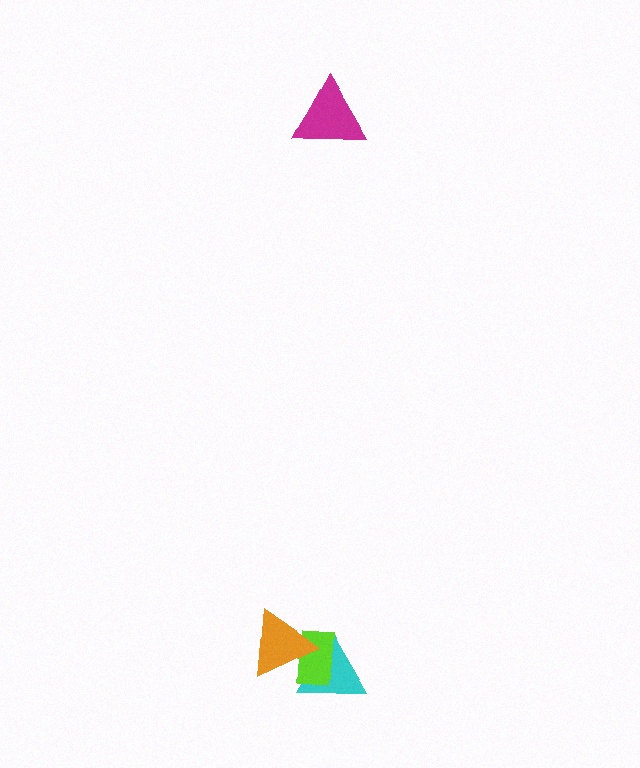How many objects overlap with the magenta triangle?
0 objects overlap with the magenta triangle.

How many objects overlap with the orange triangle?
2 objects overlap with the orange triangle.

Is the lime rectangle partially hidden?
Yes, it is partially covered by another shape.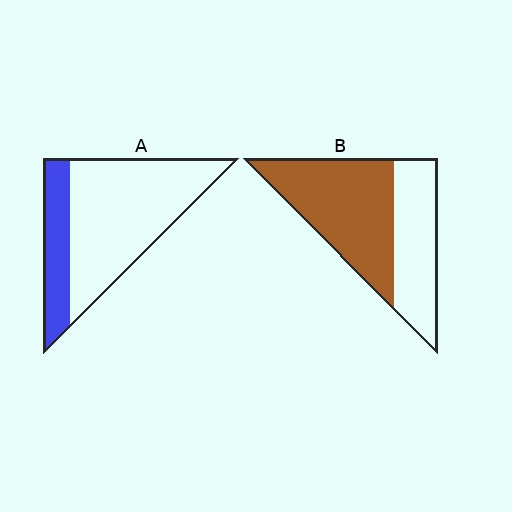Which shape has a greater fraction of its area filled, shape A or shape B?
Shape B.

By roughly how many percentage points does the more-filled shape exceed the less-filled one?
By roughly 35 percentage points (B over A).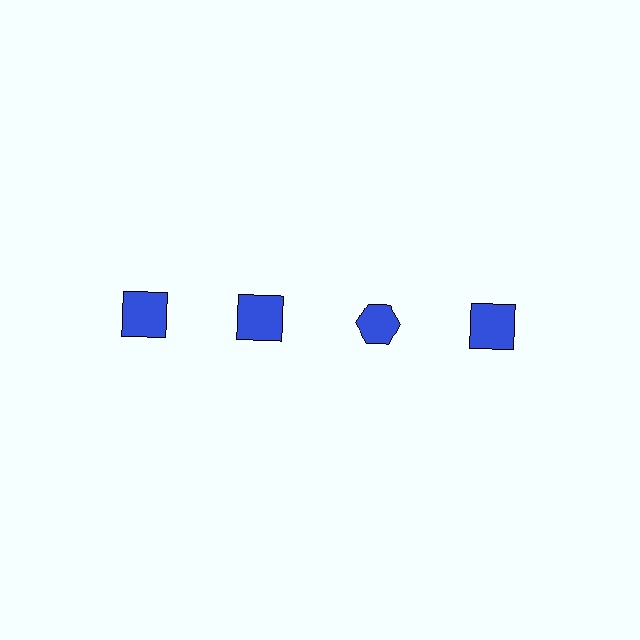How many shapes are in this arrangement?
There are 4 shapes arranged in a grid pattern.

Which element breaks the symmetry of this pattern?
The blue hexagon in the top row, center column breaks the symmetry. All other shapes are blue squares.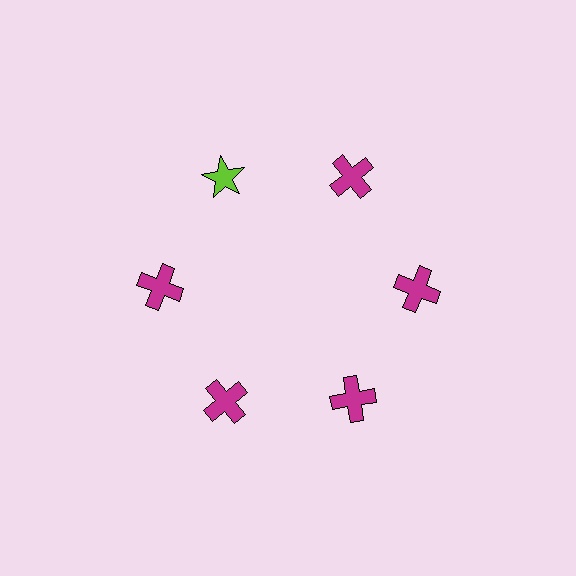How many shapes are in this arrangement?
There are 6 shapes arranged in a ring pattern.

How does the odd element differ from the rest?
It differs in both color (lime instead of magenta) and shape (star instead of cross).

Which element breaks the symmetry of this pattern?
The lime star at roughly the 11 o'clock position breaks the symmetry. All other shapes are magenta crosses.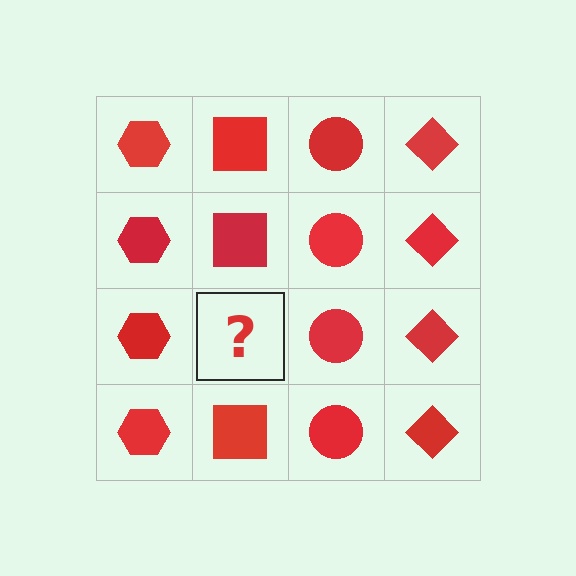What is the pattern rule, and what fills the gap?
The rule is that each column has a consistent shape. The gap should be filled with a red square.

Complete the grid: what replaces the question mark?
The question mark should be replaced with a red square.